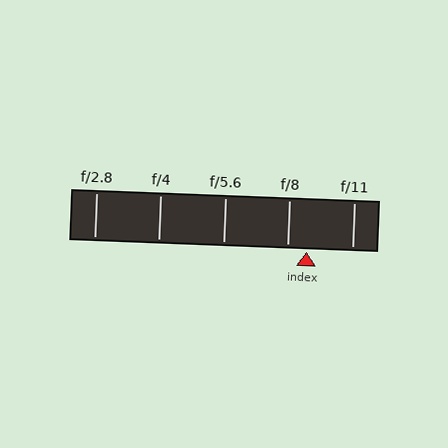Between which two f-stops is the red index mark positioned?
The index mark is between f/8 and f/11.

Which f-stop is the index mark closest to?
The index mark is closest to f/8.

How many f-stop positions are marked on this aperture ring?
There are 5 f-stop positions marked.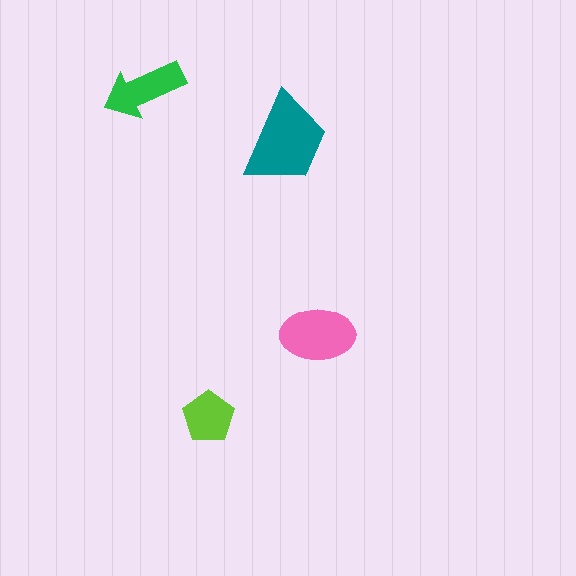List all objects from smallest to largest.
The lime pentagon, the green arrow, the pink ellipse, the teal trapezoid.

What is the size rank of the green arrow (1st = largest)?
3rd.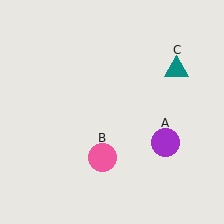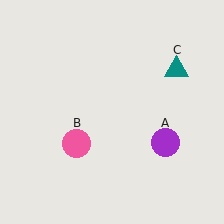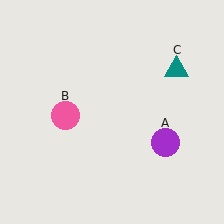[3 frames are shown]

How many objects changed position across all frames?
1 object changed position: pink circle (object B).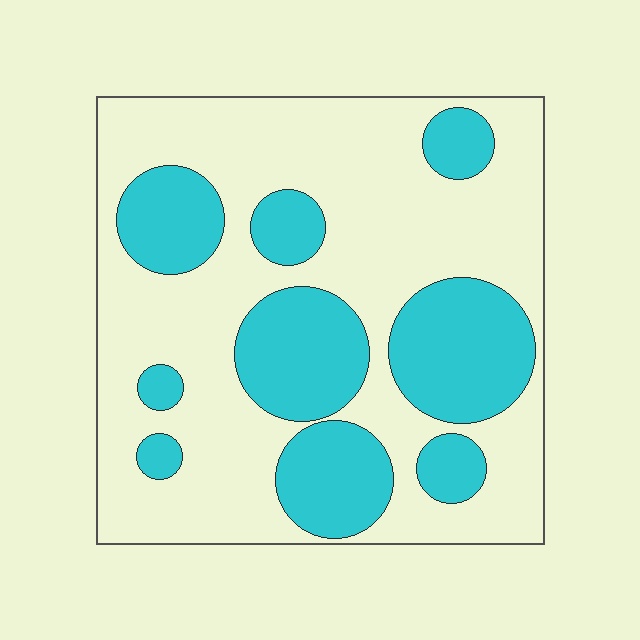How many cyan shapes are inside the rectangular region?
9.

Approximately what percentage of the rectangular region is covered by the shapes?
Approximately 35%.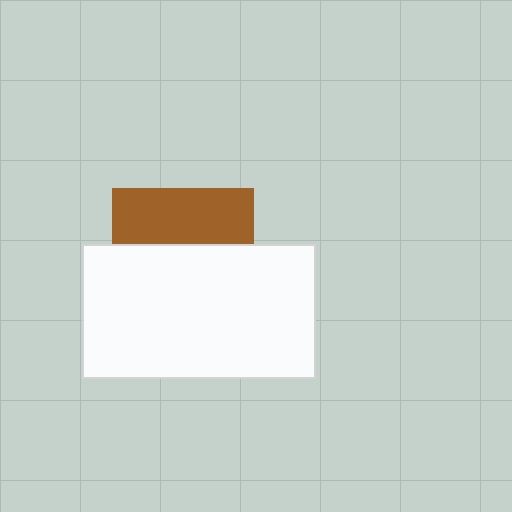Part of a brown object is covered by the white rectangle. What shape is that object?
It is a square.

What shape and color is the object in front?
The object in front is a white rectangle.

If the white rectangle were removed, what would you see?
You would see the complete brown square.